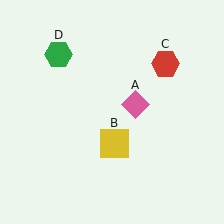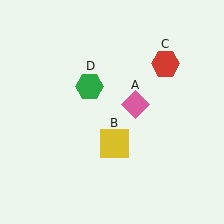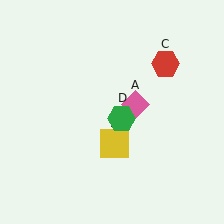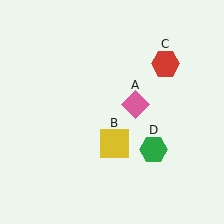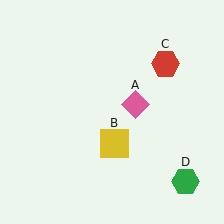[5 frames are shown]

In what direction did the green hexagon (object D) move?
The green hexagon (object D) moved down and to the right.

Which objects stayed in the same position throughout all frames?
Pink diamond (object A) and yellow square (object B) and red hexagon (object C) remained stationary.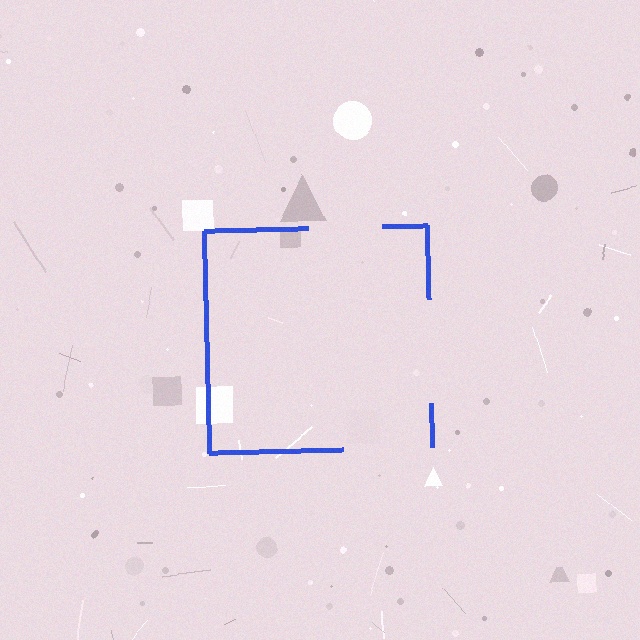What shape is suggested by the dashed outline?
The dashed outline suggests a square.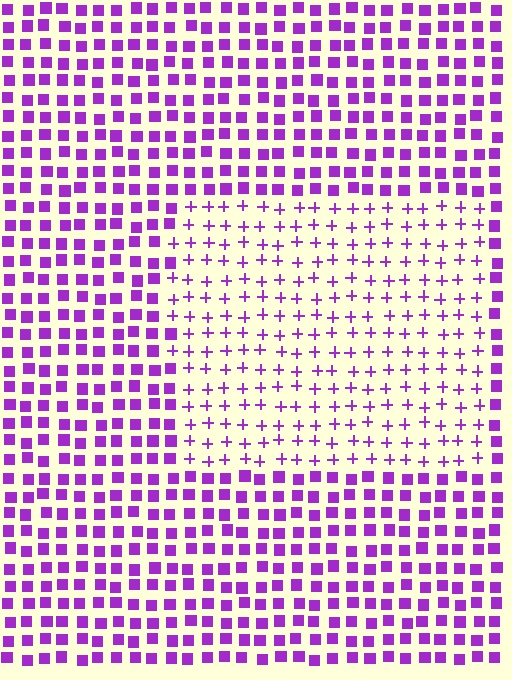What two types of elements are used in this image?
The image uses plus signs inside the rectangle region and squares outside it.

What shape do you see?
I see a rectangle.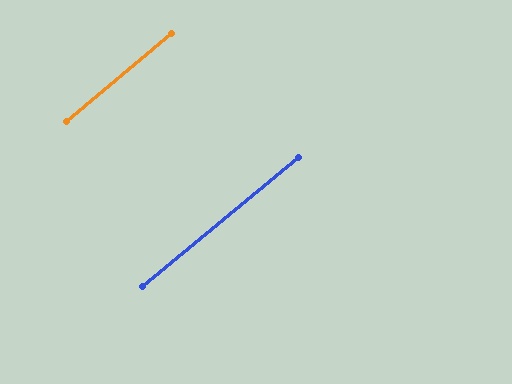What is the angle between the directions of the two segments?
Approximately 0 degrees.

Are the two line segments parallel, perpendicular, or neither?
Parallel — their directions differ by only 0.5°.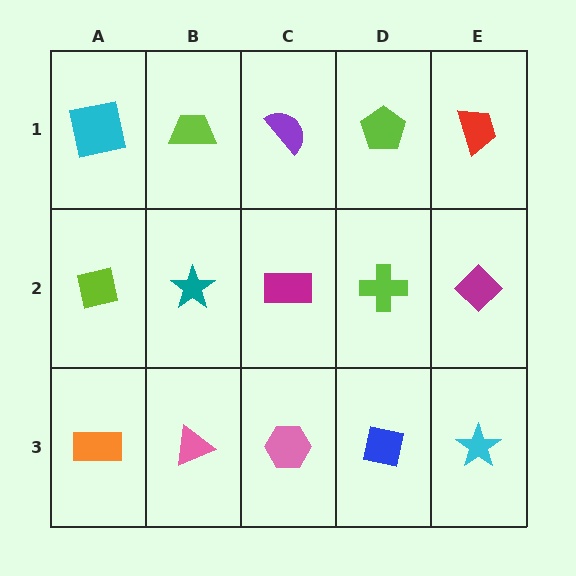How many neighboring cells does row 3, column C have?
3.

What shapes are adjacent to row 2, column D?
A lime pentagon (row 1, column D), a blue square (row 3, column D), a magenta rectangle (row 2, column C), a magenta diamond (row 2, column E).